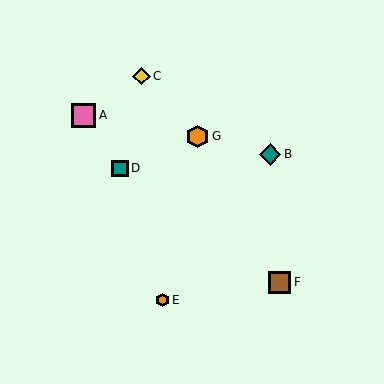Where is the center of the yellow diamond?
The center of the yellow diamond is at (142, 76).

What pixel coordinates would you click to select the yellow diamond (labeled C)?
Click at (142, 76) to select the yellow diamond C.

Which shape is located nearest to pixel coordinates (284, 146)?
The teal diamond (labeled B) at (270, 154) is nearest to that location.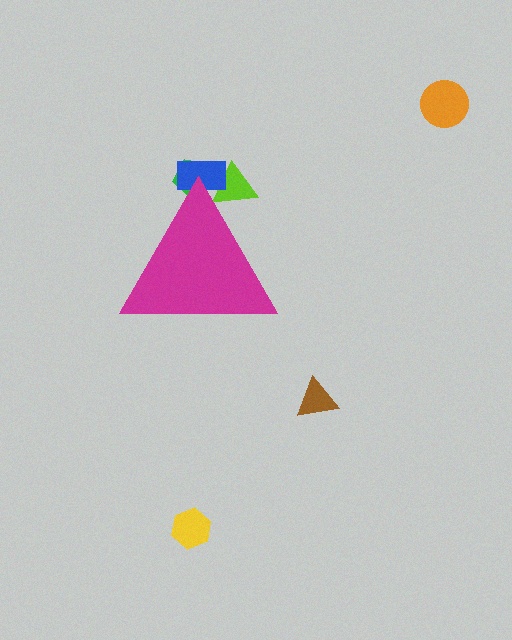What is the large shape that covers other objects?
A magenta triangle.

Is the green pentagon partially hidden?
Yes, the green pentagon is partially hidden behind the magenta triangle.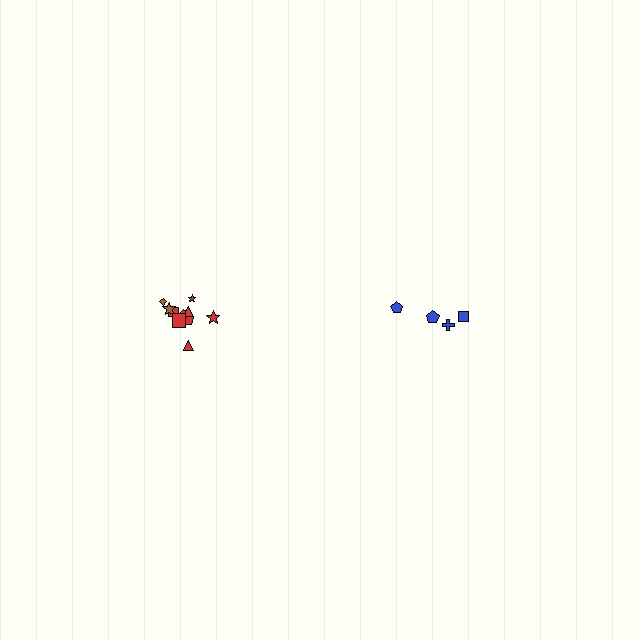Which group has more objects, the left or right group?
The left group.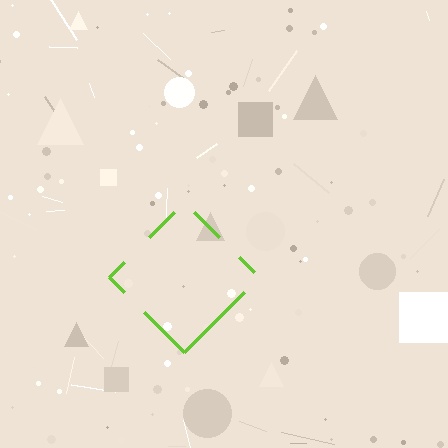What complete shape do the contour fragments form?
The contour fragments form a diamond.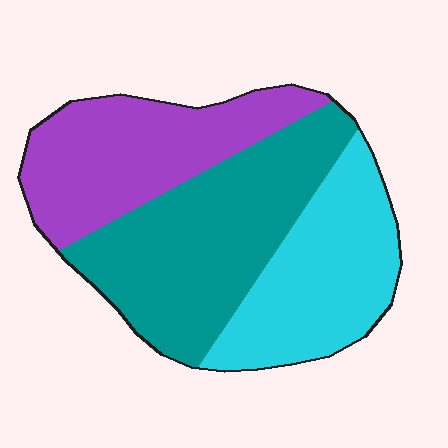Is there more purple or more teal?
Teal.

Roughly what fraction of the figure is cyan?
Cyan takes up between a quarter and a half of the figure.